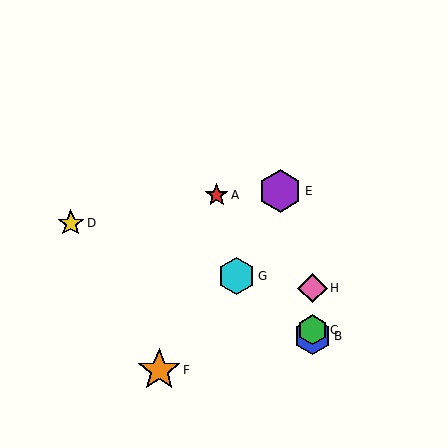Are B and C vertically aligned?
Yes, both are at x≈312.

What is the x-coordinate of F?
Object F is at x≈159.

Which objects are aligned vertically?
Objects B, C, H are aligned vertically.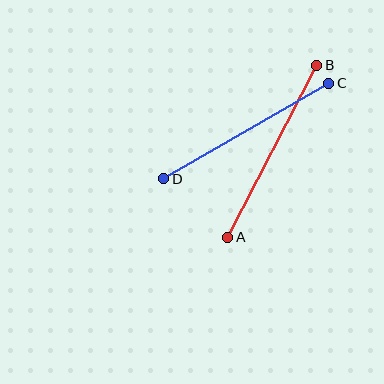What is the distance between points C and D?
The distance is approximately 191 pixels.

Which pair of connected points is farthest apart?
Points A and B are farthest apart.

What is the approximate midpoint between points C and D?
The midpoint is at approximately (246, 131) pixels.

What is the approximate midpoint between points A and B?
The midpoint is at approximately (272, 151) pixels.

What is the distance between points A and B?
The distance is approximately 194 pixels.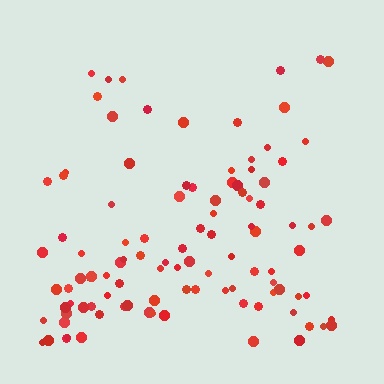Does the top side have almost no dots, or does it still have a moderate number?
Still a moderate number, just noticeably fewer than the bottom.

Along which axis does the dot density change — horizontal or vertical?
Vertical.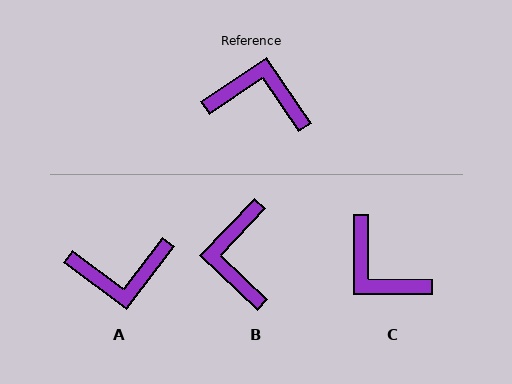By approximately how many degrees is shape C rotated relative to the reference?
Approximately 146 degrees counter-clockwise.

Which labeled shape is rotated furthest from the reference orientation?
A, about 161 degrees away.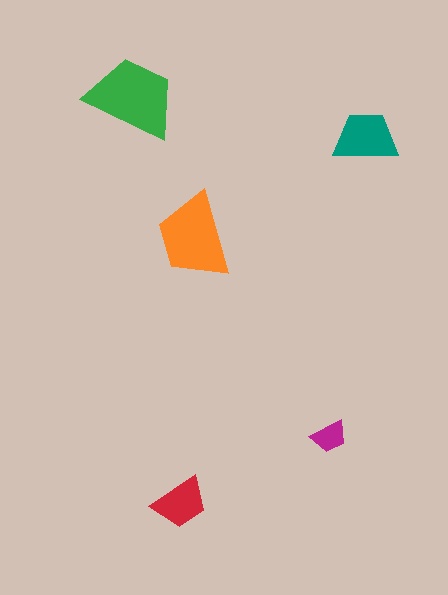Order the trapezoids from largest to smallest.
the green one, the orange one, the teal one, the red one, the magenta one.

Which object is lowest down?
The red trapezoid is bottommost.